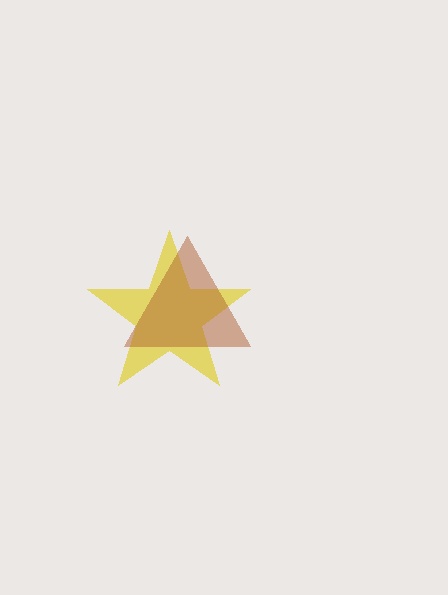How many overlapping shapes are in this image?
There are 2 overlapping shapes in the image.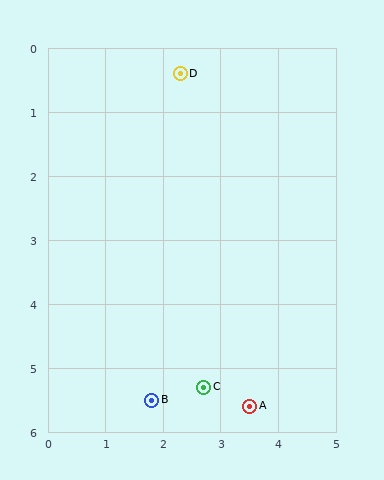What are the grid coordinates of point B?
Point B is at approximately (1.8, 5.5).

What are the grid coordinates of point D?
Point D is at approximately (2.3, 0.4).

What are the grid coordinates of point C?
Point C is at approximately (2.7, 5.3).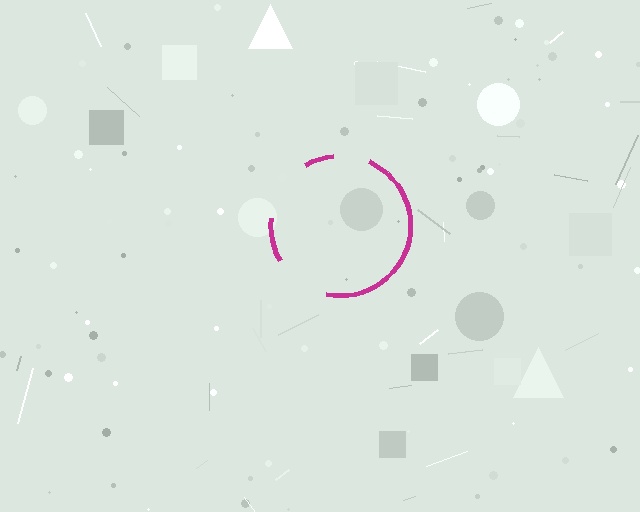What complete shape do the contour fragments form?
The contour fragments form a circle.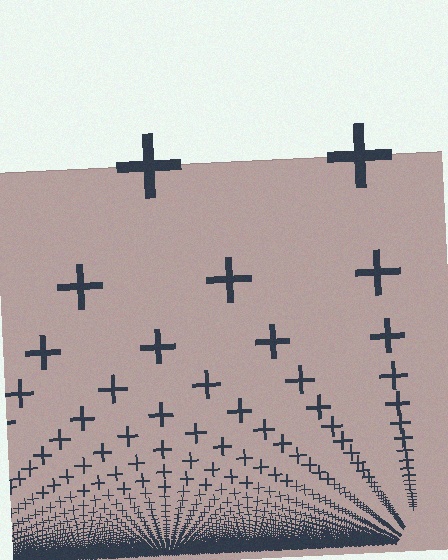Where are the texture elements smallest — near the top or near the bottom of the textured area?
Near the bottom.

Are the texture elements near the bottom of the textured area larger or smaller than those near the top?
Smaller. The gradient is inverted — elements near the bottom are smaller and denser.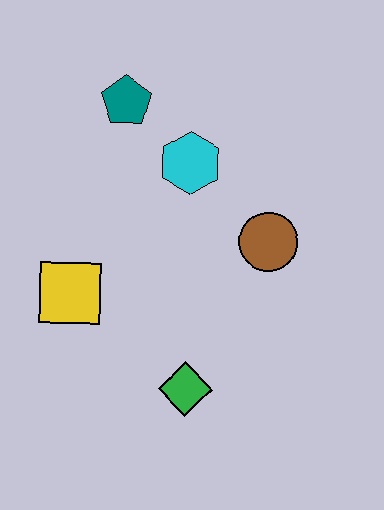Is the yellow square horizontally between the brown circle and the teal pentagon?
No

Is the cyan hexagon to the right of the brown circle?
No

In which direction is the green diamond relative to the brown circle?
The green diamond is below the brown circle.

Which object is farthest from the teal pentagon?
The green diamond is farthest from the teal pentagon.